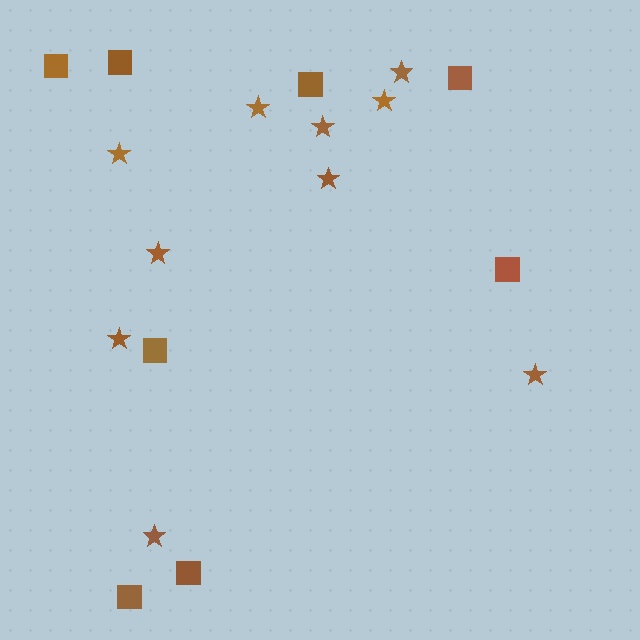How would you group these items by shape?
There are 2 groups: one group of squares (8) and one group of stars (10).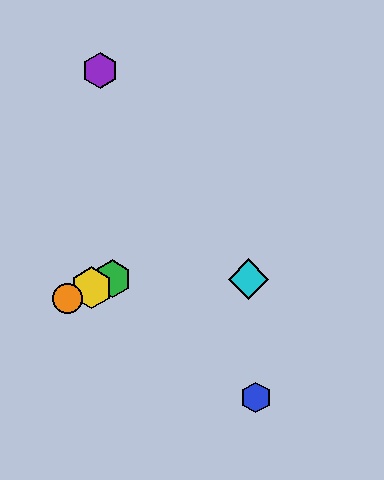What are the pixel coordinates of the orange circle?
The orange circle is at (67, 298).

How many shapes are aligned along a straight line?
4 shapes (the red hexagon, the green hexagon, the yellow hexagon, the orange circle) are aligned along a straight line.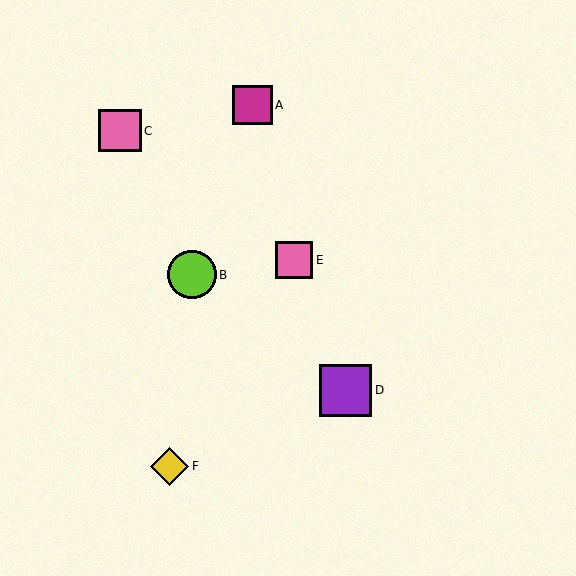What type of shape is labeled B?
Shape B is a lime circle.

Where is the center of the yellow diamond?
The center of the yellow diamond is at (170, 466).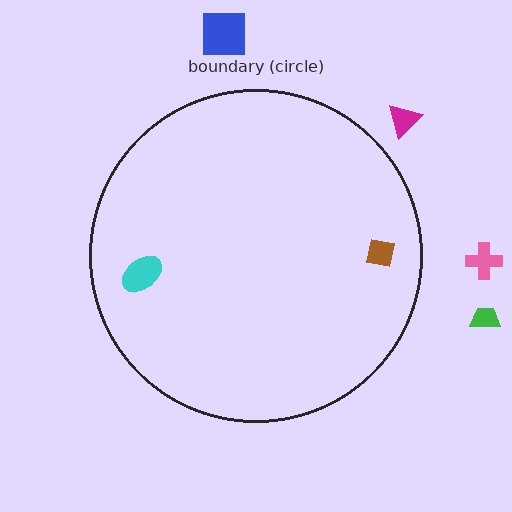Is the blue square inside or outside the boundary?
Outside.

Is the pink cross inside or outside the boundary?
Outside.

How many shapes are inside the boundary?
2 inside, 4 outside.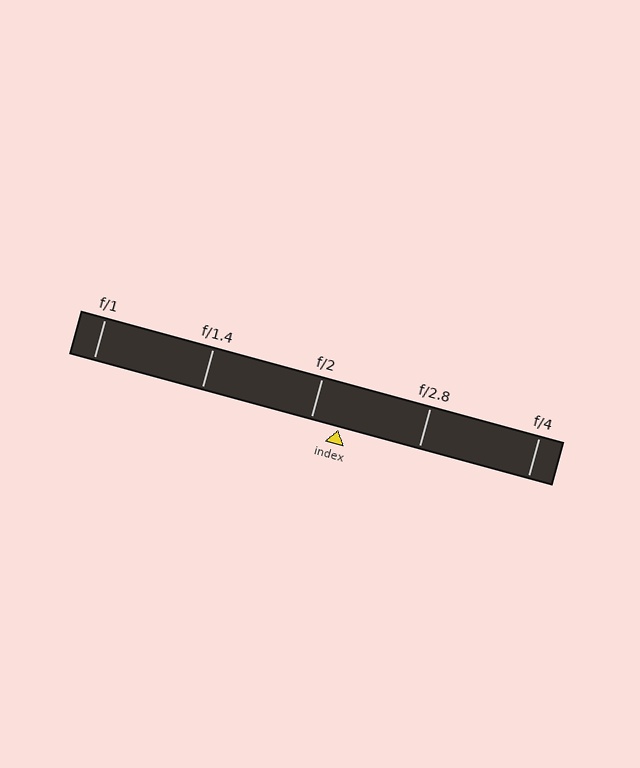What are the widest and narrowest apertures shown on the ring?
The widest aperture shown is f/1 and the narrowest is f/4.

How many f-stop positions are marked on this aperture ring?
There are 5 f-stop positions marked.